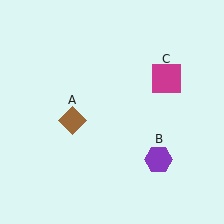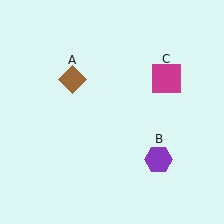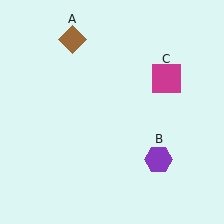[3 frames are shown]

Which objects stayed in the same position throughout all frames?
Purple hexagon (object B) and magenta square (object C) remained stationary.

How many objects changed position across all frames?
1 object changed position: brown diamond (object A).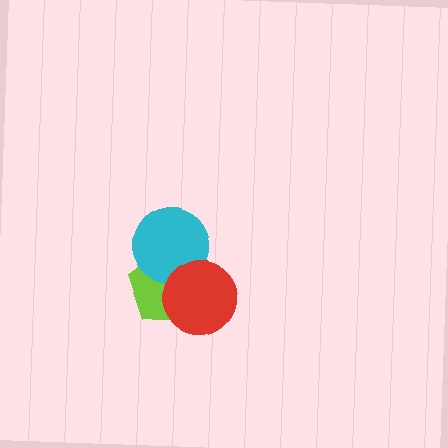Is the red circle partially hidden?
No, no other shape covers it.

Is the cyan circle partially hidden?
Yes, it is partially covered by another shape.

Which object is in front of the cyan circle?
The red circle is in front of the cyan circle.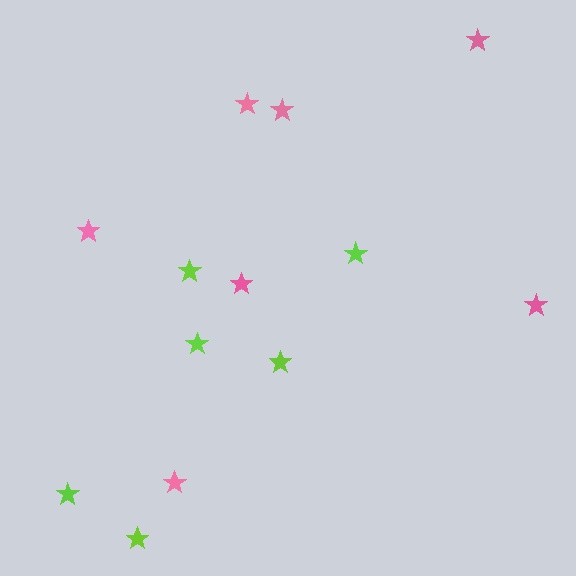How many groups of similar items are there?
There are 2 groups: one group of pink stars (7) and one group of lime stars (6).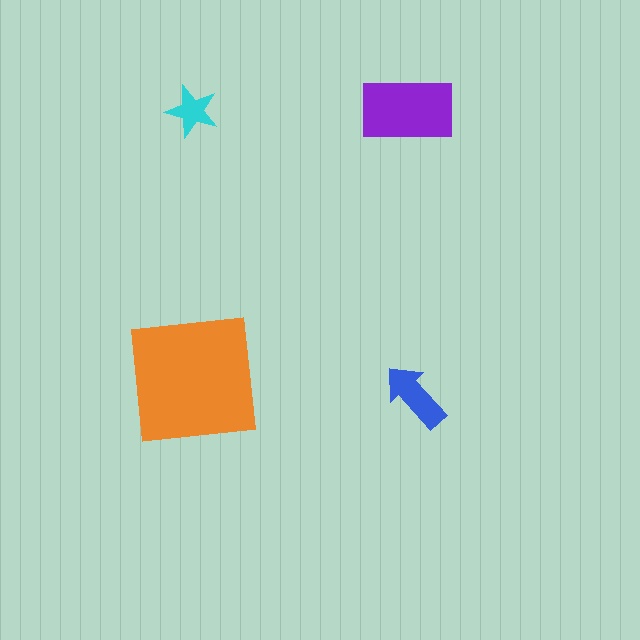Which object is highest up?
The purple rectangle is topmost.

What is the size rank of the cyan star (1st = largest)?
4th.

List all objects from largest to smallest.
The orange square, the purple rectangle, the blue arrow, the cyan star.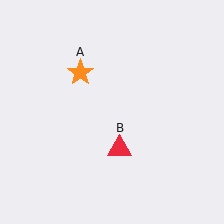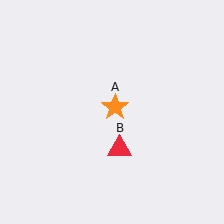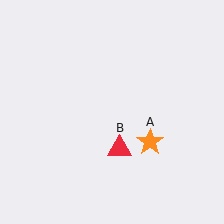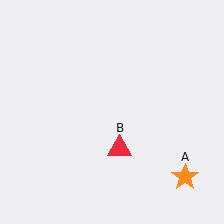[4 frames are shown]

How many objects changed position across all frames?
1 object changed position: orange star (object A).